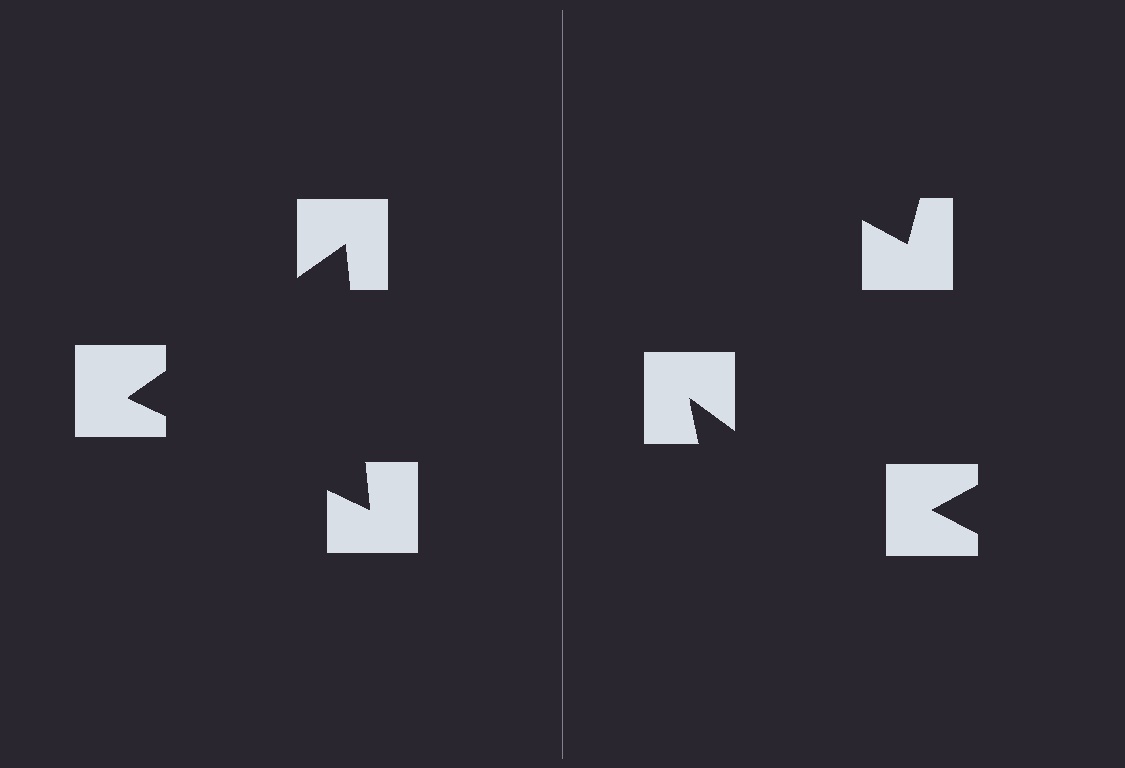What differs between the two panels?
The notched squares are positioned identically on both sides; only the wedge orientations differ. On the left they align to a triangle; on the right they are misaligned.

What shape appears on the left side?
An illusory triangle.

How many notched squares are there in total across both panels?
6 — 3 on each side.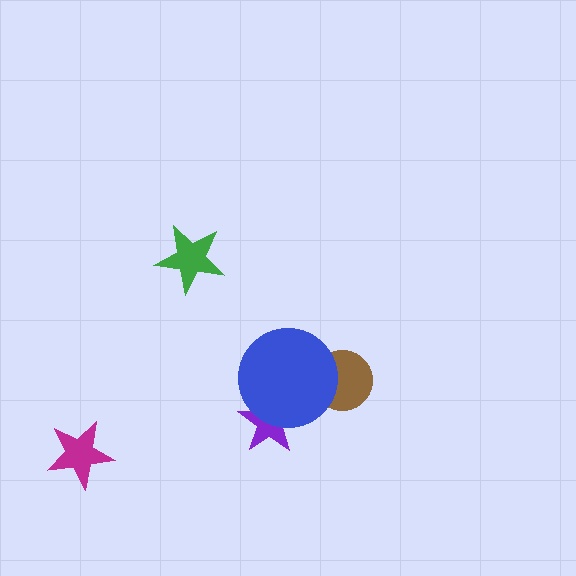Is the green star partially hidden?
No, no other shape covers it.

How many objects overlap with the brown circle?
1 object overlaps with the brown circle.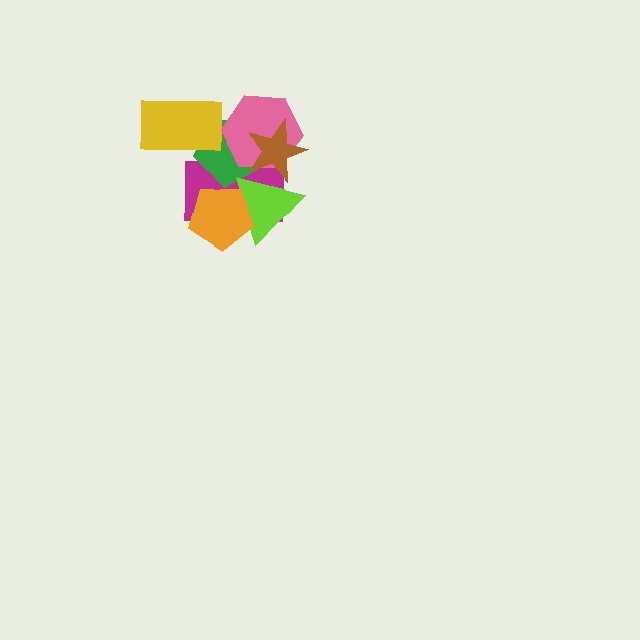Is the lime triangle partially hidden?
Yes, it is partially covered by another shape.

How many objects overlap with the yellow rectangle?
1 object overlaps with the yellow rectangle.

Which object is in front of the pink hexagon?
The brown star is in front of the pink hexagon.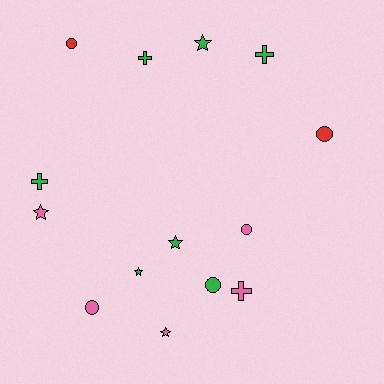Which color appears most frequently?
Green, with 7 objects.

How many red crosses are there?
There are no red crosses.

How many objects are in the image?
There are 14 objects.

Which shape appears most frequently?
Circle, with 5 objects.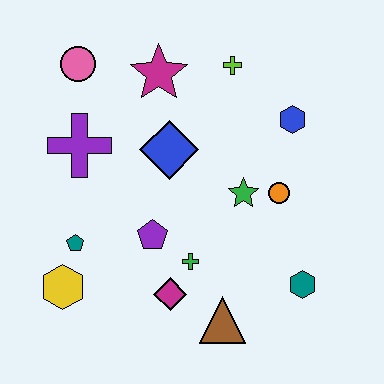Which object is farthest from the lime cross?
The yellow hexagon is farthest from the lime cross.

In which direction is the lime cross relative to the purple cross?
The lime cross is to the right of the purple cross.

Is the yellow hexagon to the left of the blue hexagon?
Yes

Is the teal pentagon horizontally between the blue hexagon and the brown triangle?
No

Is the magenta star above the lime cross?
No